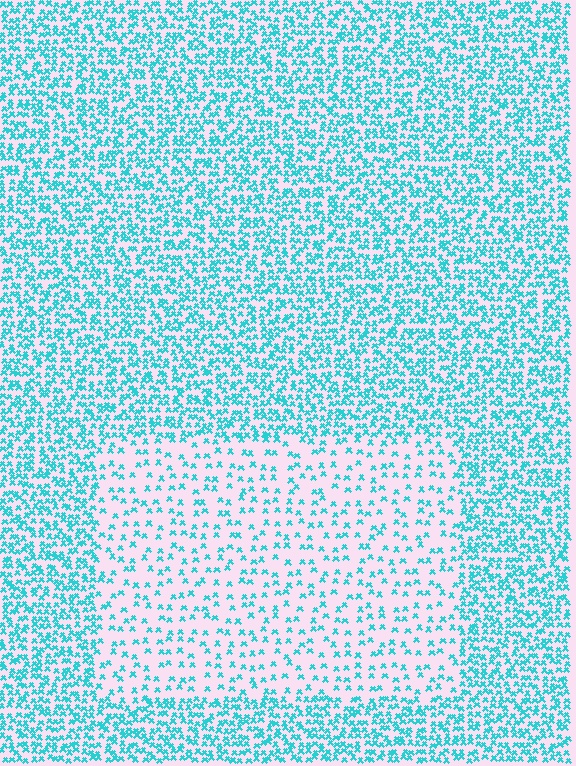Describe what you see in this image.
The image contains small cyan elements arranged at two different densities. A rectangle-shaped region is visible where the elements are less densely packed than the surrounding area.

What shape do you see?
I see a rectangle.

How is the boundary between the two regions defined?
The boundary is defined by a change in element density (approximately 2.5x ratio). All elements are the same color, size, and shape.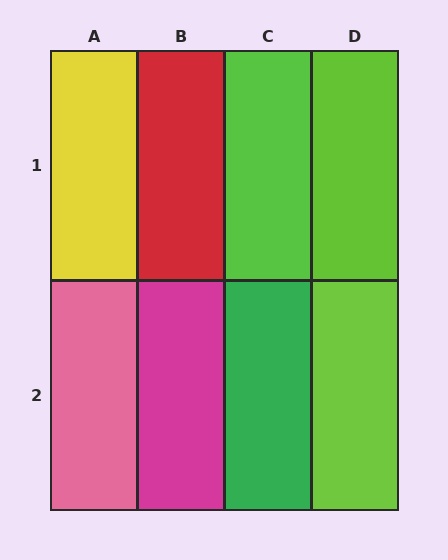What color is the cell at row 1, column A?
Yellow.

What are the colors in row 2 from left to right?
Pink, magenta, green, lime.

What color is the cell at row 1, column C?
Lime.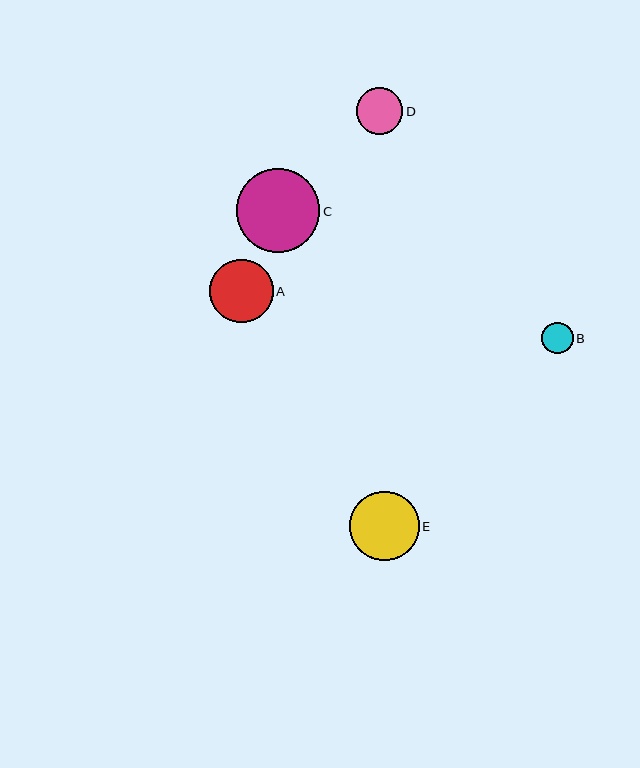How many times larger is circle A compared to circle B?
Circle A is approximately 2.0 times the size of circle B.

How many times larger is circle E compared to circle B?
Circle E is approximately 2.2 times the size of circle B.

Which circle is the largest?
Circle C is the largest with a size of approximately 83 pixels.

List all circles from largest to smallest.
From largest to smallest: C, E, A, D, B.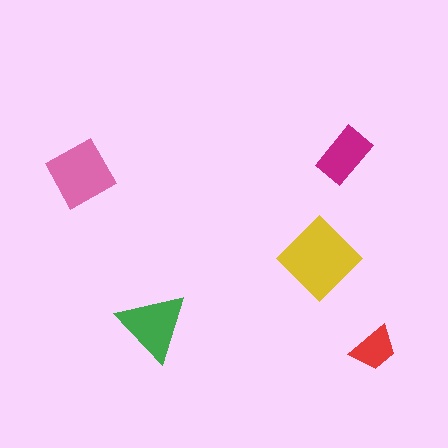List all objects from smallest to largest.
The red trapezoid, the magenta rectangle, the green triangle, the pink square, the yellow diamond.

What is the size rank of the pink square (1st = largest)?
2nd.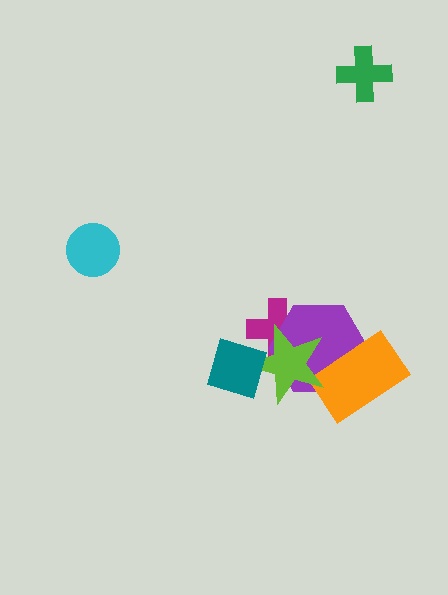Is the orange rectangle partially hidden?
Yes, it is partially covered by another shape.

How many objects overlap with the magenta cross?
3 objects overlap with the magenta cross.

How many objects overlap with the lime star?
4 objects overlap with the lime star.